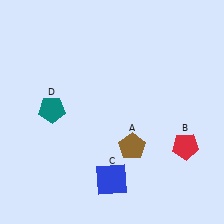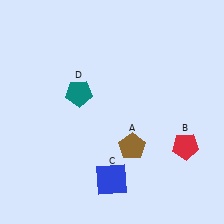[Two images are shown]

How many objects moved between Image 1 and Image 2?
1 object moved between the two images.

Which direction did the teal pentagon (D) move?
The teal pentagon (D) moved right.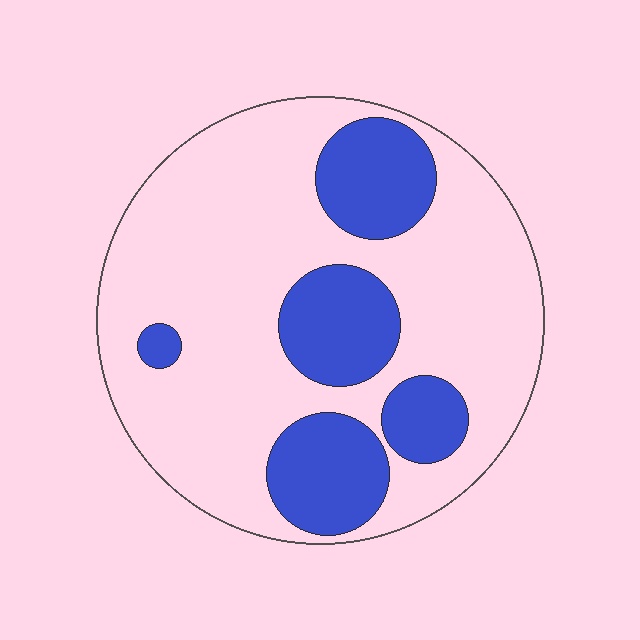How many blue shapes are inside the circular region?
5.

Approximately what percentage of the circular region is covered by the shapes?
Approximately 25%.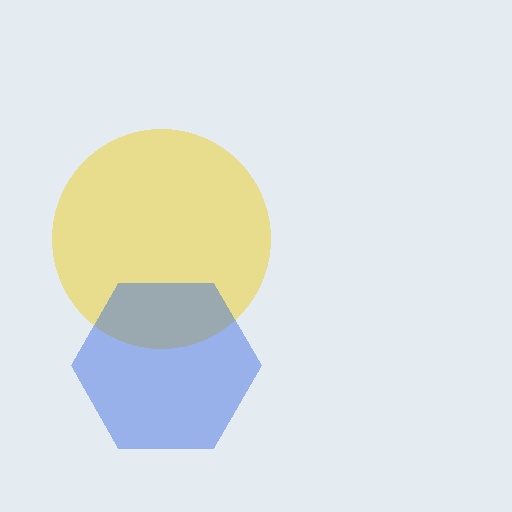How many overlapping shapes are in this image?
There are 2 overlapping shapes in the image.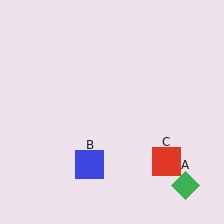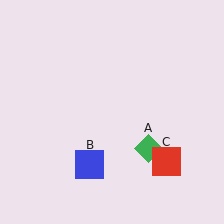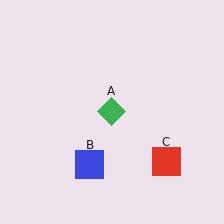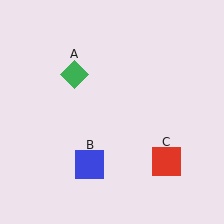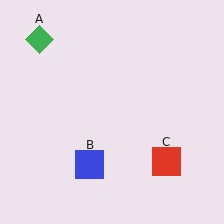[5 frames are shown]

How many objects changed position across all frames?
1 object changed position: green diamond (object A).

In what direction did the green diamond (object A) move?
The green diamond (object A) moved up and to the left.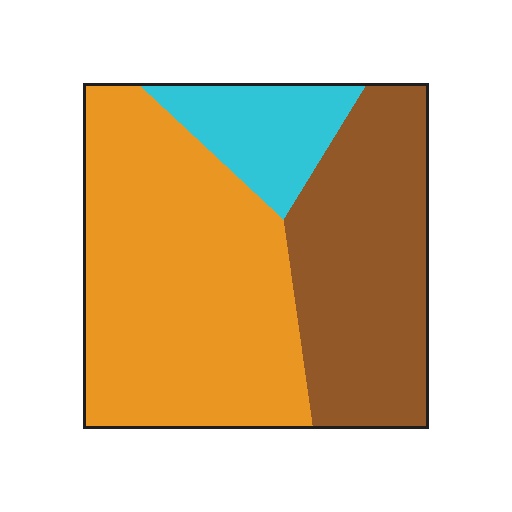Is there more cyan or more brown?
Brown.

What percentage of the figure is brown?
Brown takes up about one third (1/3) of the figure.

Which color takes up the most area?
Orange, at roughly 50%.